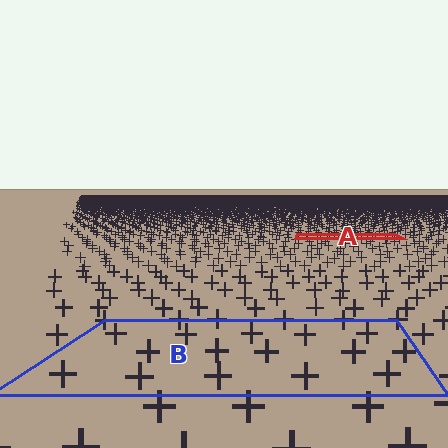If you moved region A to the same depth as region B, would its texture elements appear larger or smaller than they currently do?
They would appear larger. At a closer depth, the same texture elements are projected at a bigger on-screen size.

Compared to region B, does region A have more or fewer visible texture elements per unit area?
Region A has more texture elements per unit area — they are packed more densely because it is farther away.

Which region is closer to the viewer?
Region B is closer. The texture elements there are larger and more spread out.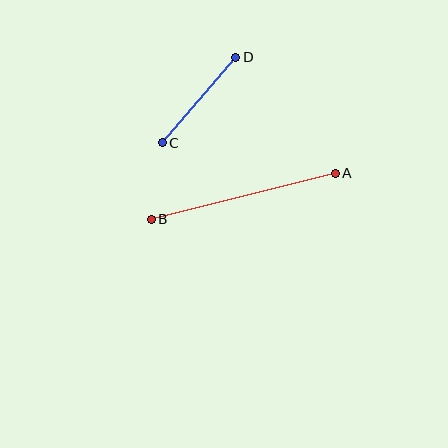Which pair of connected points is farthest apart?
Points A and B are farthest apart.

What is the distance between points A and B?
The distance is approximately 189 pixels.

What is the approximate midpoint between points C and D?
The midpoint is at approximately (199, 100) pixels.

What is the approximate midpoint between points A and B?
The midpoint is at approximately (243, 196) pixels.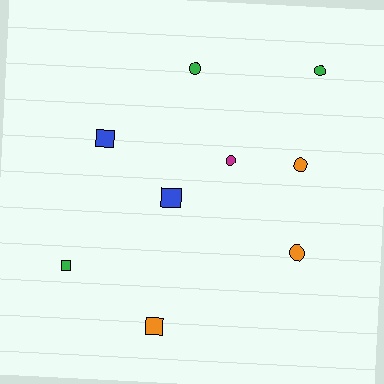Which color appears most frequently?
Orange, with 3 objects.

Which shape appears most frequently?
Circle, with 5 objects.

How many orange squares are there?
There is 1 orange square.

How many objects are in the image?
There are 9 objects.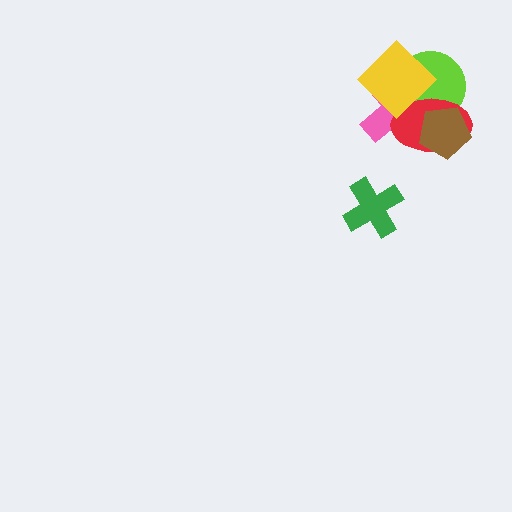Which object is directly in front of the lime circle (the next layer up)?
The red ellipse is directly in front of the lime circle.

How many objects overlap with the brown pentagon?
3 objects overlap with the brown pentagon.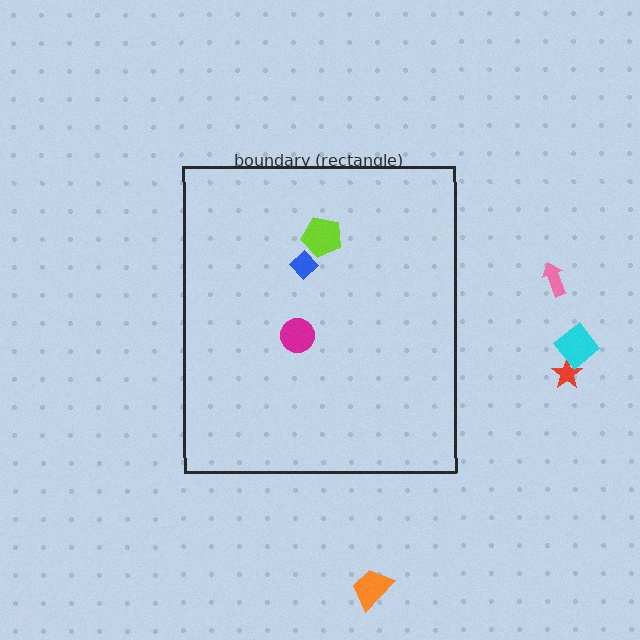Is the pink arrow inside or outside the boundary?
Outside.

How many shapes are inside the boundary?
3 inside, 4 outside.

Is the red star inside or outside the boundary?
Outside.